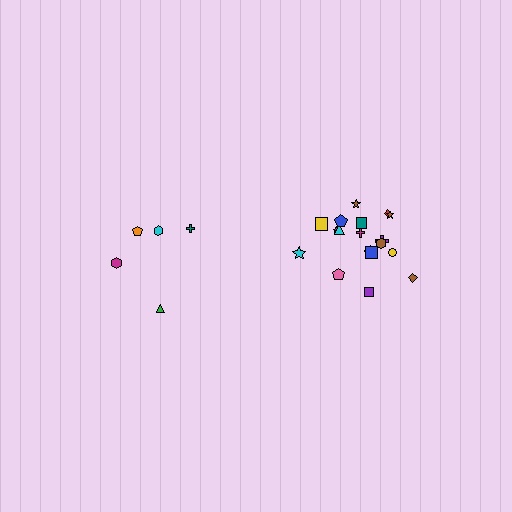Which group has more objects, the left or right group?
The right group.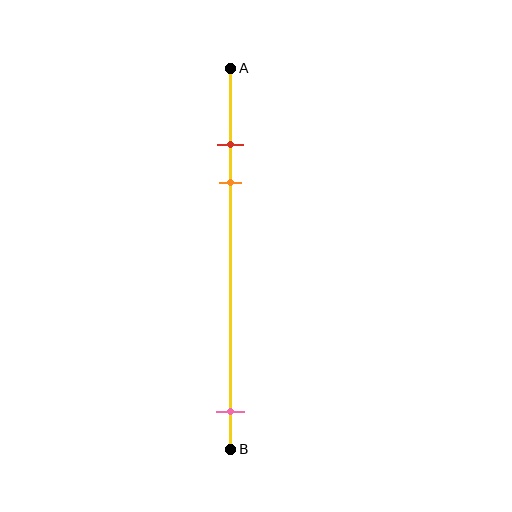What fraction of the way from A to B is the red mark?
The red mark is approximately 20% (0.2) of the way from A to B.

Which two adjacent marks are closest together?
The red and orange marks are the closest adjacent pair.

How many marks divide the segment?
There are 3 marks dividing the segment.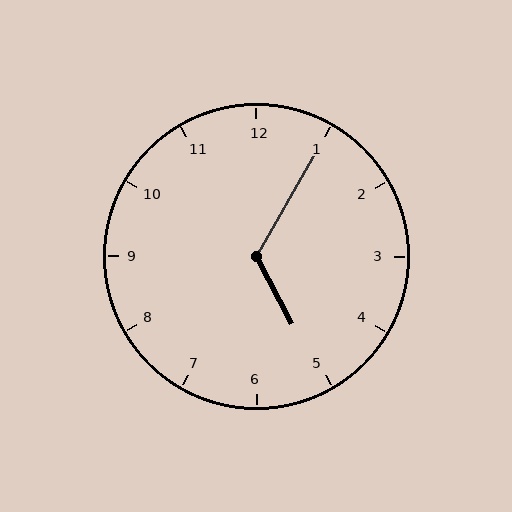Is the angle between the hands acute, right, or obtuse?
It is obtuse.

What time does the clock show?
5:05.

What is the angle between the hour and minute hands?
Approximately 122 degrees.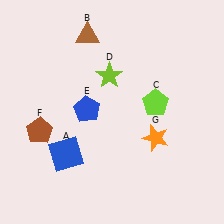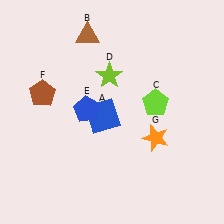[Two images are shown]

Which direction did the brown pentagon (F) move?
The brown pentagon (F) moved up.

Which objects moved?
The objects that moved are: the blue square (A), the brown pentagon (F).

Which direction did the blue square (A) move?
The blue square (A) moved up.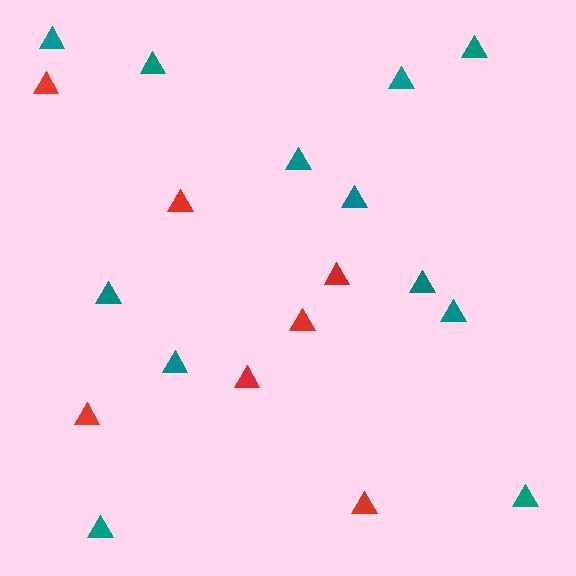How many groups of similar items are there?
There are 2 groups: one group of red triangles (7) and one group of teal triangles (12).